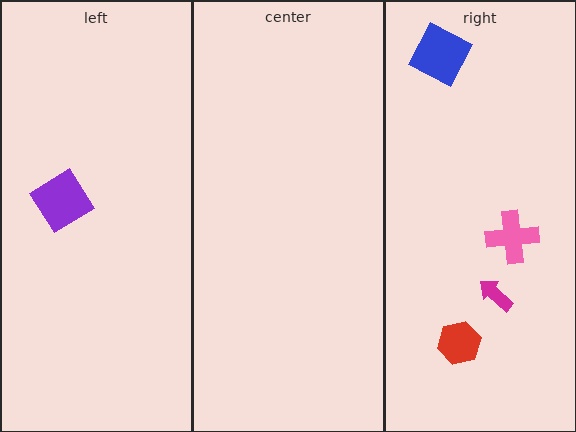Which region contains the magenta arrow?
The right region.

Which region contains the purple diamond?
The left region.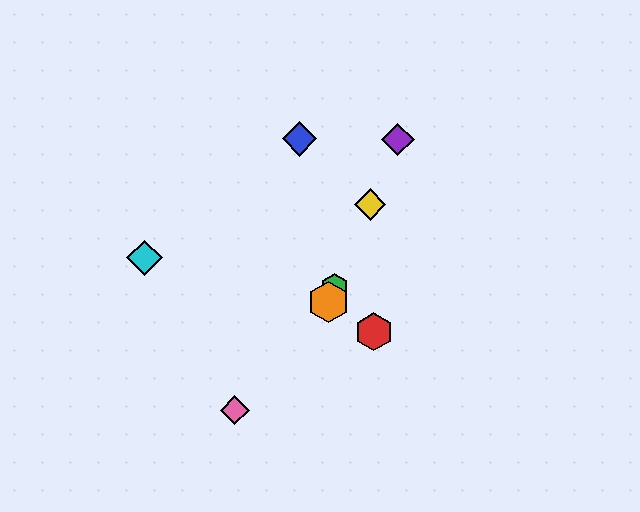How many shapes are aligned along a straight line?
4 shapes (the green hexagon, the yellow diamond, the purple diamond, the orange hexagon) are aligned along a straight line.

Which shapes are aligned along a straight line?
The green hexagon, the yellow diamond, the purple diamond, the orange hexagon are aligned along a straight line.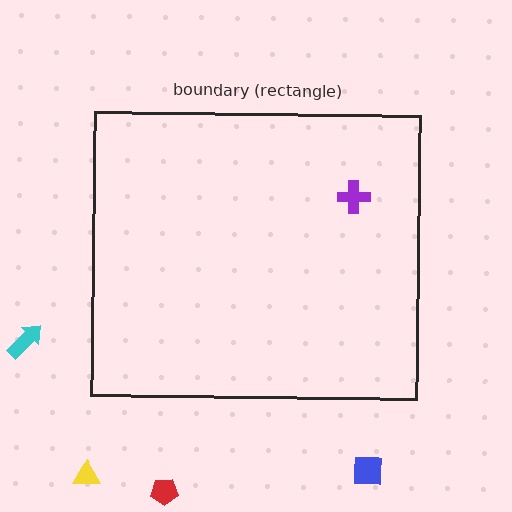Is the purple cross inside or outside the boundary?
Inside.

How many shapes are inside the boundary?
1 inside, 4 outside.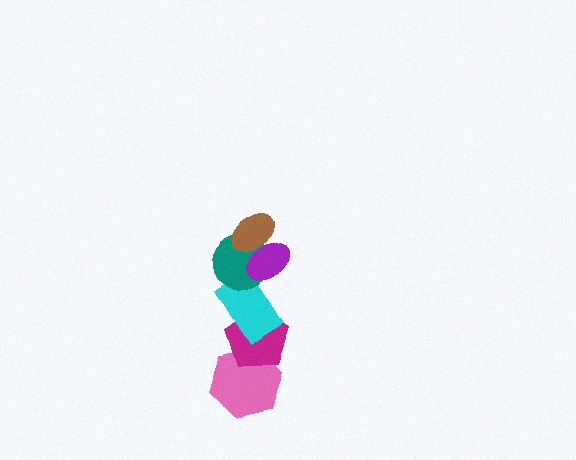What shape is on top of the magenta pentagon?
The cyan rectangle is on top of the magenta pentagon.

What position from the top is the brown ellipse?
The brown ellipse is 1st from the top.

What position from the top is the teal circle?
The teal circle is 3rd from the top.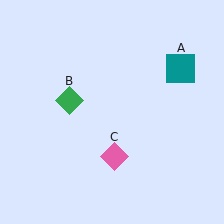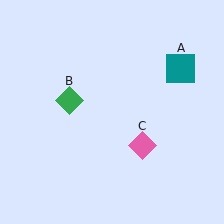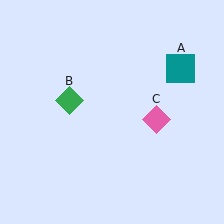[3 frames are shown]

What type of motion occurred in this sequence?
The pink diamond (object C) rotated counterclockwise around the center of the scene.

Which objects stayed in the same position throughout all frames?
Teal square (object A) and green diamond (object B) remained stationary.